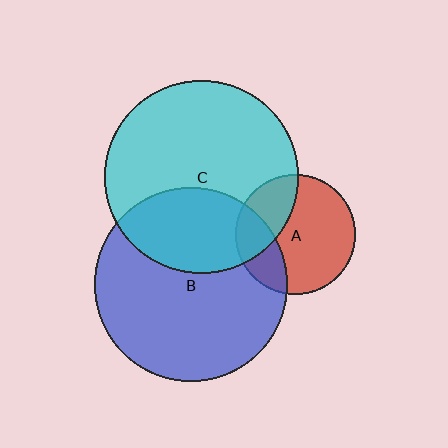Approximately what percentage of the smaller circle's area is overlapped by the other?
Approximately 35%.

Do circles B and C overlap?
Yes.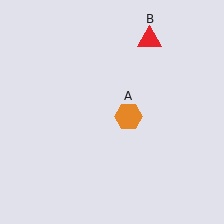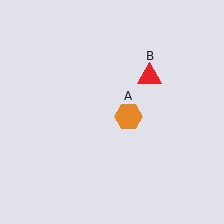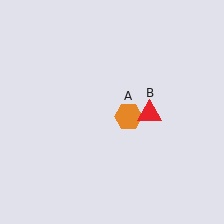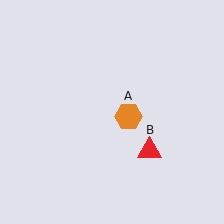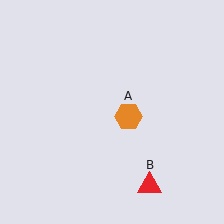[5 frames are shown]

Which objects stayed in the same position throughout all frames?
Orange hexagon (object A) remained stationary.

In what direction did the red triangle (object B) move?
The red triangle (object B) moved down.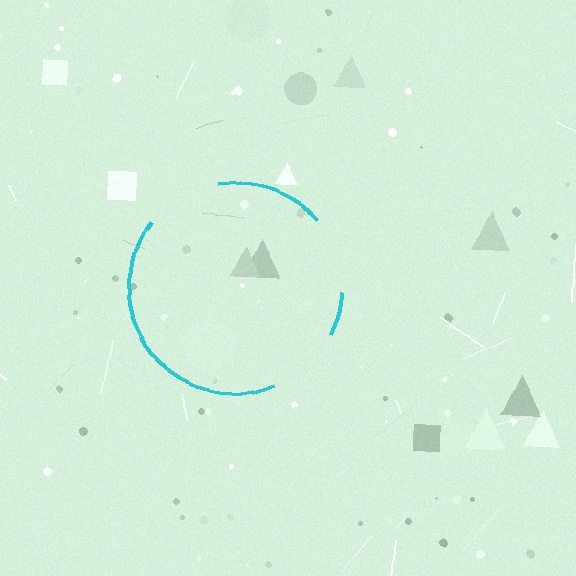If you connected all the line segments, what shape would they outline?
They would outline a circle.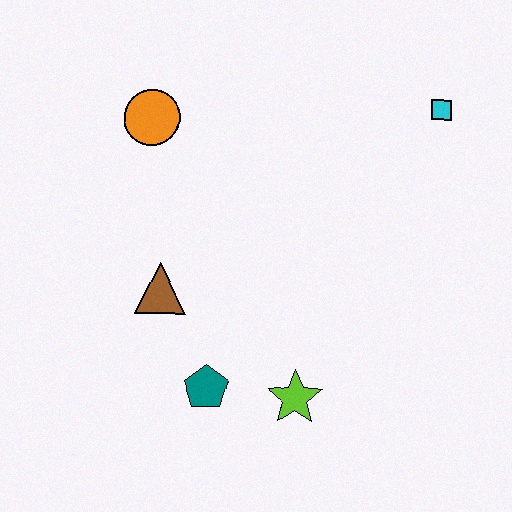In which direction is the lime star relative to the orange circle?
The lime star is below the orange circle.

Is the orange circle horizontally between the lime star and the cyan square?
No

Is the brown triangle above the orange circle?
No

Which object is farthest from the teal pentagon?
The cyan square is farthest from the teal pentagon.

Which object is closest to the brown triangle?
The teal pentagon is closest to the brown triangle.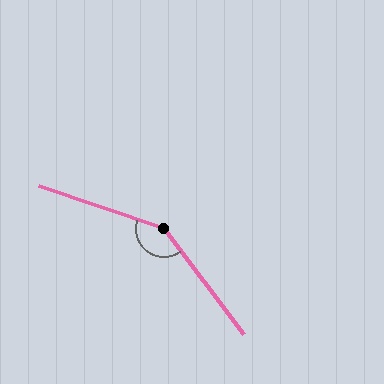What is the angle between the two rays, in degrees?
Approximately 146 degrees.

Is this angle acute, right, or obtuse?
It is obtuse.